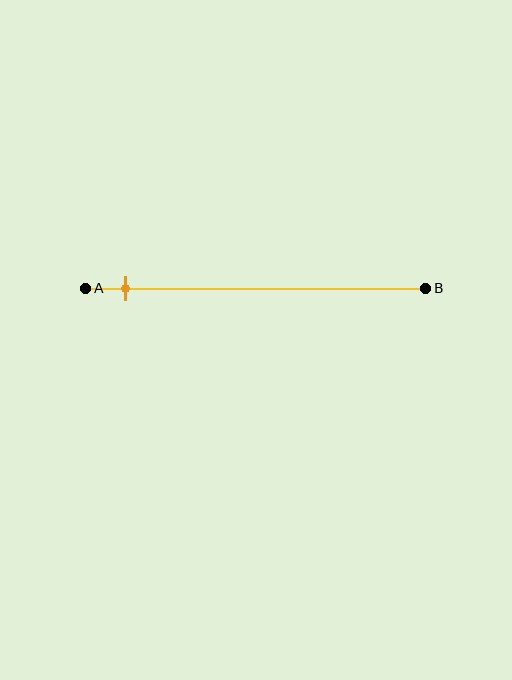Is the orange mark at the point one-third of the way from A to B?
No, the mark is at about 10% from A, not at the 33% one-third point.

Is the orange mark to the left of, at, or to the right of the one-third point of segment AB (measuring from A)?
The orange mark is to the left of the one-third point of segment AB.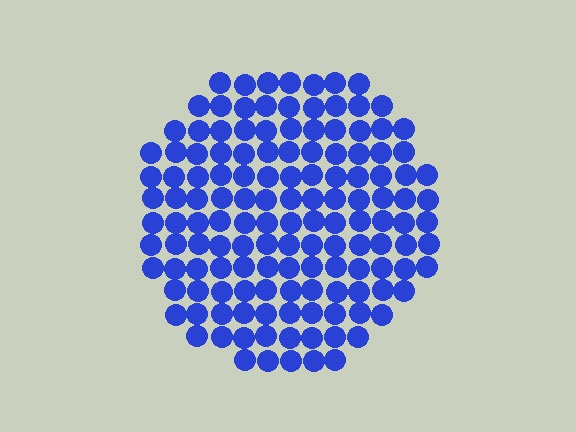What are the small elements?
The small elements are circles.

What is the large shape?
The large shape is a circle.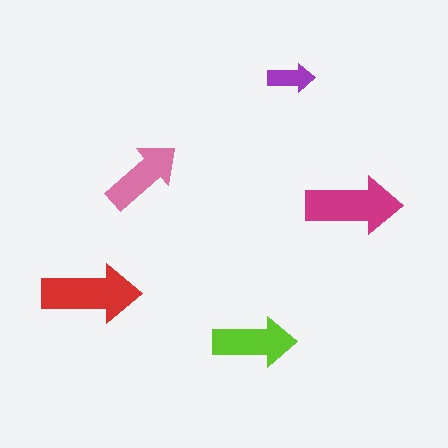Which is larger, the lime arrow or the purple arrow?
The lime one.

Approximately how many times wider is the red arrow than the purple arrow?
About 2 times wider.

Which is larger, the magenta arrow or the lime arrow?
The magenta one.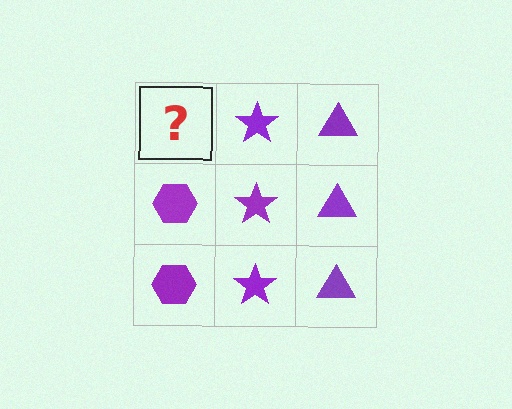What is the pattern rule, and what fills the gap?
The rule is that each column has a consistent shape. The gap should be filled with a purple hexagon.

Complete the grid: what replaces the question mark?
The question mark should be replaced with a purple hexagon.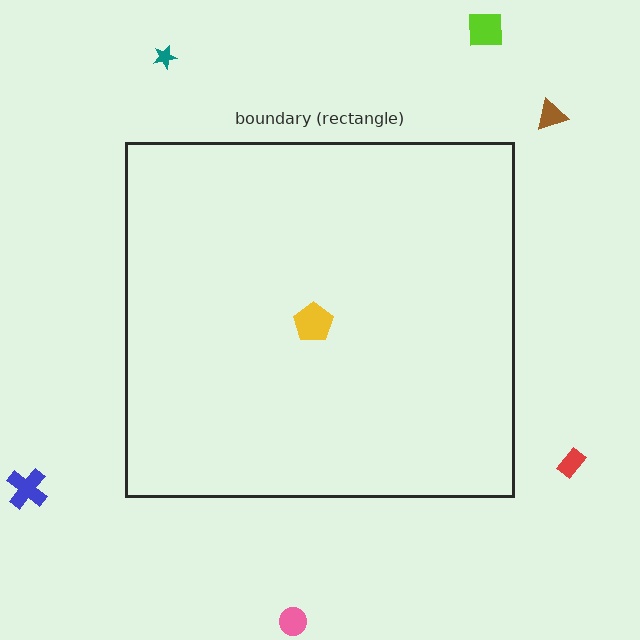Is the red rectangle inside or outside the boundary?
Outside.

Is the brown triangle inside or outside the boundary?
Outside.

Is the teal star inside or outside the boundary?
Outside.